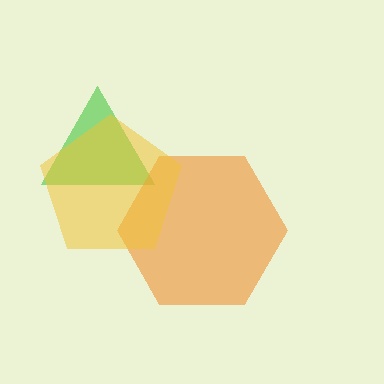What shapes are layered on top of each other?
The layered shapes are: a green triangle, an orange hexagon, a yellow pentagon.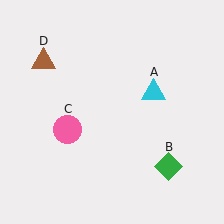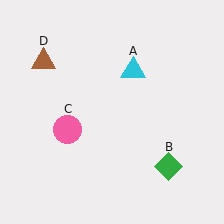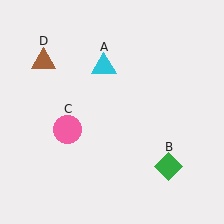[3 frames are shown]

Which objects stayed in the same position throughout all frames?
Green diamond (object B) and pink circle (object C) and brown triangle (object D) remained stationary.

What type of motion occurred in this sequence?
The cyan triangle (object A) rotated counterclockwise around the center of the scene.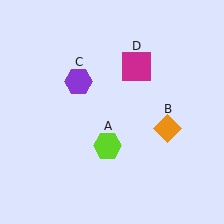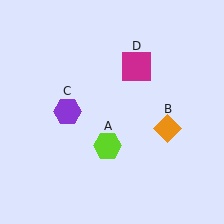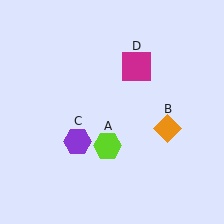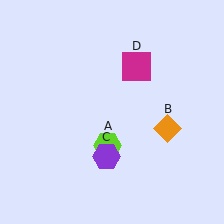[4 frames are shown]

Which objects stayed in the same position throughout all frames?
Lime hexagon (object A) and orange diamond (object B) and magenta square (object D) remained stationary.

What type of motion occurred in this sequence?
The purple hexagon (object C) rotated counterclockwise around the center of the scene.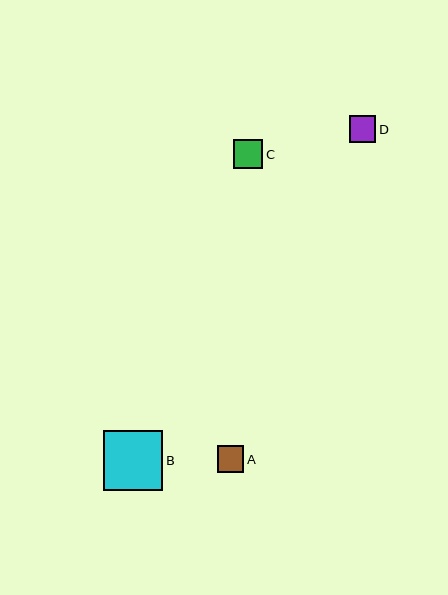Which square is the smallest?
Square D is the smallest with a size of approximately 27 pixels.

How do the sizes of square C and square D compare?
Square C and square D are approximately the same size.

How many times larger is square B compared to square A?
Square B is approximately 2.2 times the size of square A.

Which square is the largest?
Square B is the largest with a size of approximately 59 pixels.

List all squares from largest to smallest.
From largest to smallest: B, C, A, D.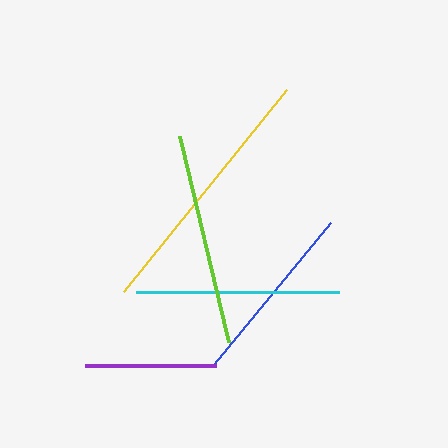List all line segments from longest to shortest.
From longest to shortest: yellow, lime, cyan, blue, purple.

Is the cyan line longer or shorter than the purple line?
The cyan line is longer than the purple line.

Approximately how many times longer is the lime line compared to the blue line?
The lime line is approximately 1.1 times the length of the blue line.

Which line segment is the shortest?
The purple line is the shortest at approximately 131 pixels.